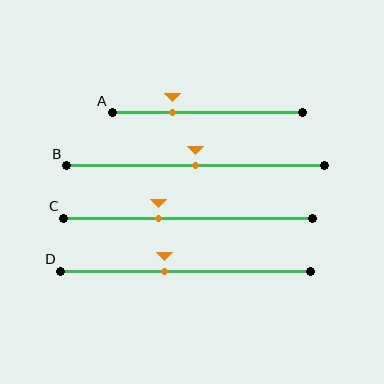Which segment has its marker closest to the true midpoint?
Segment B has its marker closest to the true midpoint.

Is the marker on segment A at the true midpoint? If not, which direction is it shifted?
No, the marker on segment A is shifted to the left by about 19% of the segment length.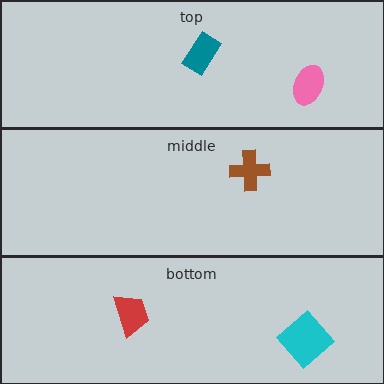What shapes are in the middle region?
The brown cross.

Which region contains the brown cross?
The middle region.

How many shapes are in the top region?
2.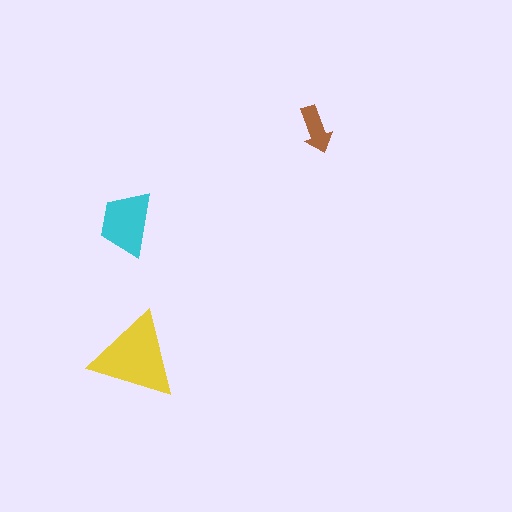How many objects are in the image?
There are 3 objects in the image.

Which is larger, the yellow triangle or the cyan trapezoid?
The yellow triangle.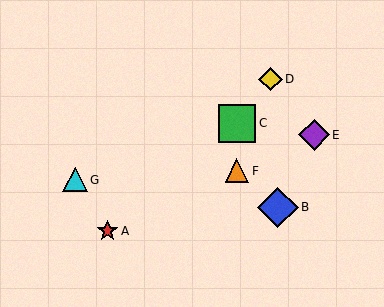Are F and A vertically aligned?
No, F is at x≈237 and A is at x≈108.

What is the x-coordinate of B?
Object B is at x≈278.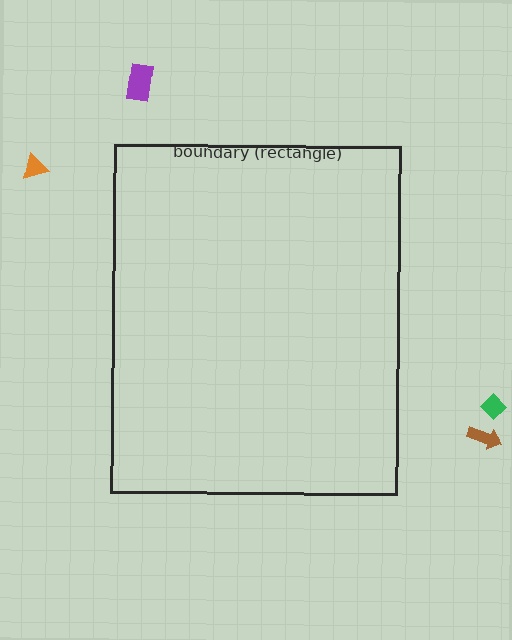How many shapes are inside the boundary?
0 inside, 4 outside.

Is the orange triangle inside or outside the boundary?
Outside.